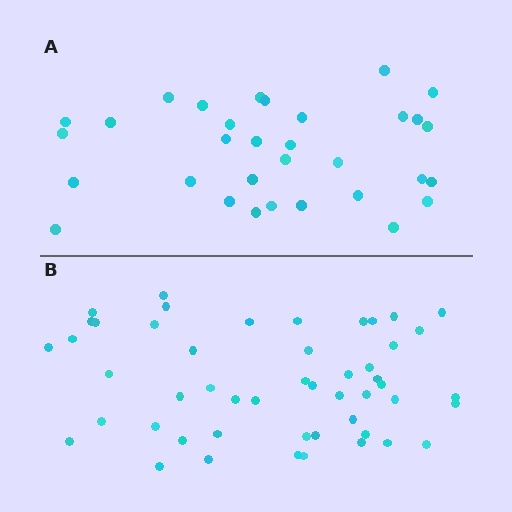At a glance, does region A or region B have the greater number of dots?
Region B (the bottom region) has more dots.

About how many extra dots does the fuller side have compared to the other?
Region B has approximately 20 more dots than region A.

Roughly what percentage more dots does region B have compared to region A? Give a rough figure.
About 55% more.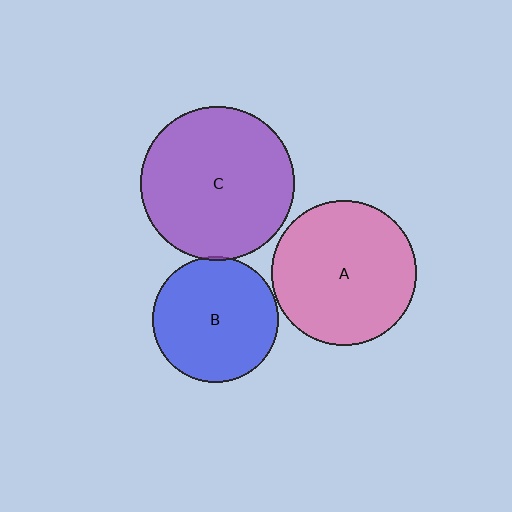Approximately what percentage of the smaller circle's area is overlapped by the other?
Approximately 5%.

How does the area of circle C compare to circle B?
Approximately 1.5 times.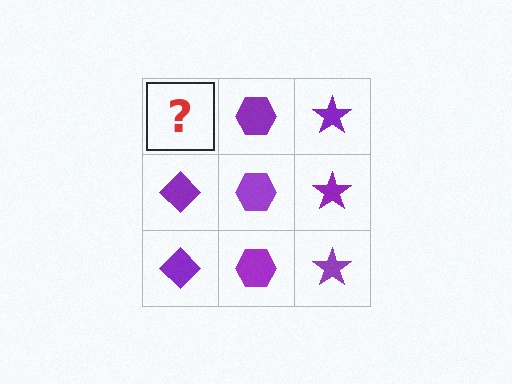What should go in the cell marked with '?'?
The missing cell should contain a purple diamond.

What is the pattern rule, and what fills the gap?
The rule is that each column has a consistent shape. The gap should be filled with a purple diamond.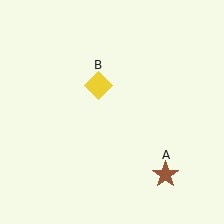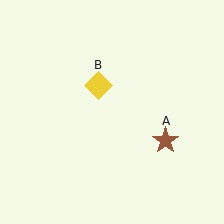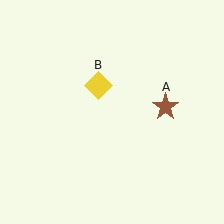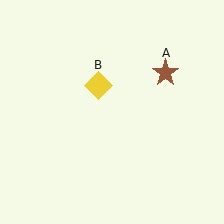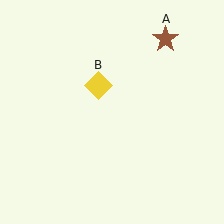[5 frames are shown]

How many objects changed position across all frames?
1 object changed position: brown star (object A).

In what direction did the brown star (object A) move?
The brown star (object A) moved up.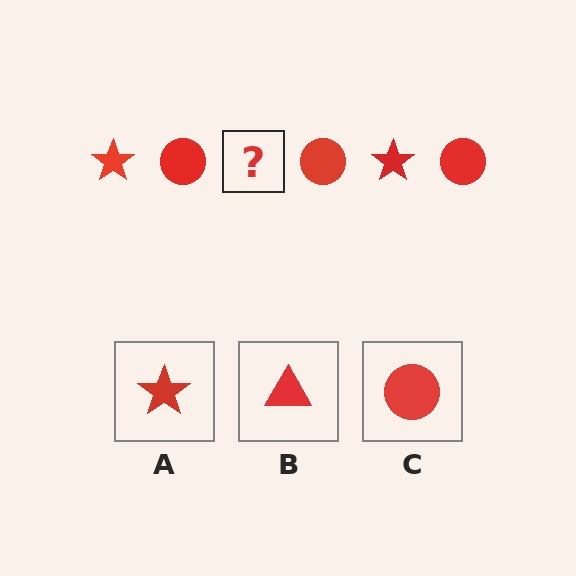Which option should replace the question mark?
Option A.